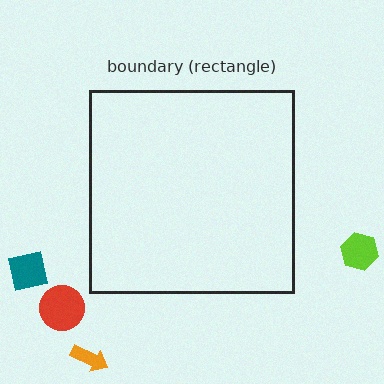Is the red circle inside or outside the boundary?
Outside.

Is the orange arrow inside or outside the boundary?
Outside.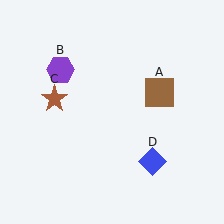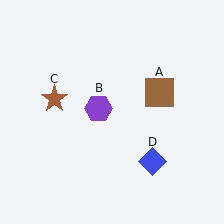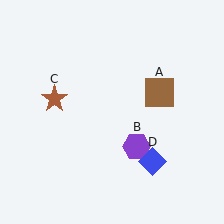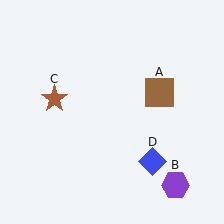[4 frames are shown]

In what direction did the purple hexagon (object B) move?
The purple hexagon (object B) moved down and to the right.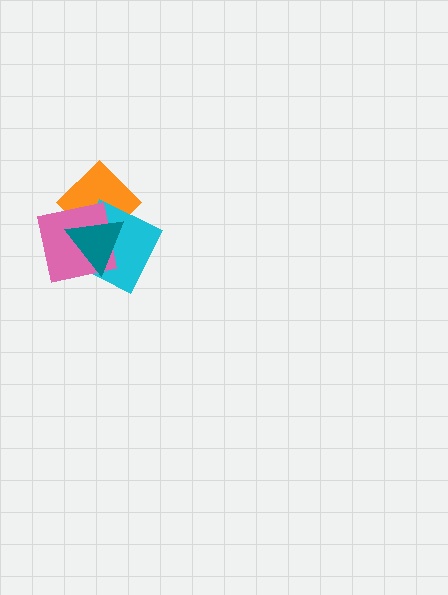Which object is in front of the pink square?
The teal triangle is in front of the pink square.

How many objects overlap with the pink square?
3 objects overlap with the pink square.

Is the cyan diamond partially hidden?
Yes, it is partially covered by another shape.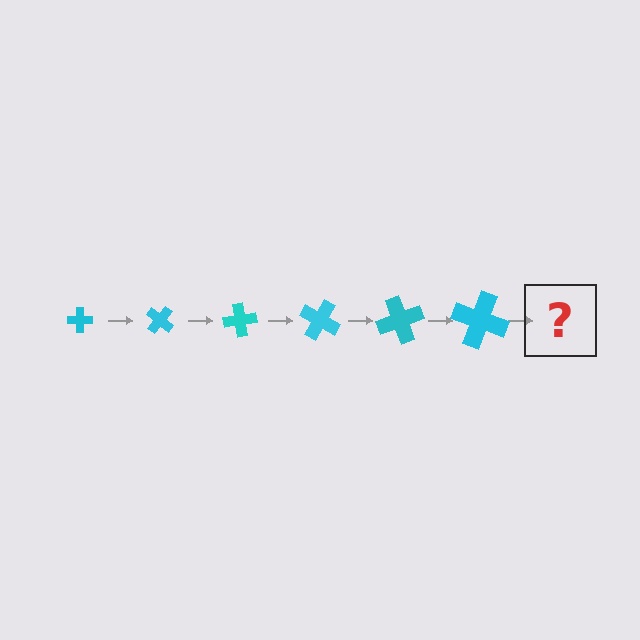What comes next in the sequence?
The next element should be a cross, larger than the previous one and rotated 240 degrees from the start.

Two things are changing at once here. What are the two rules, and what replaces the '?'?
The two rules are that the cross grows larger each step and it rotates 40 degrees each step. The '?' should be a cross, larger than the previous one and rotated 240 degrees from the start.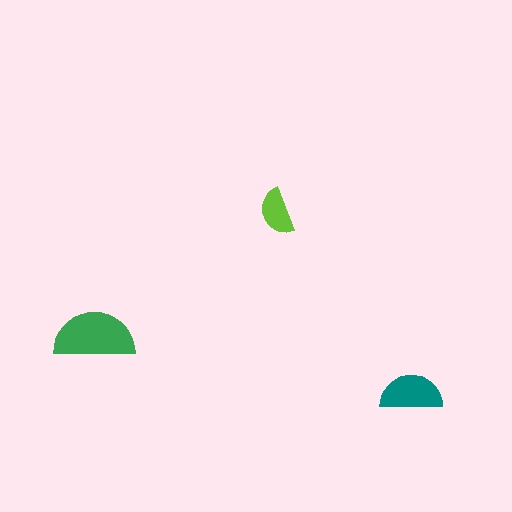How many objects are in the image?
There are 3 objects in the image.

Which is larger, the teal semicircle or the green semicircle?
The green one.